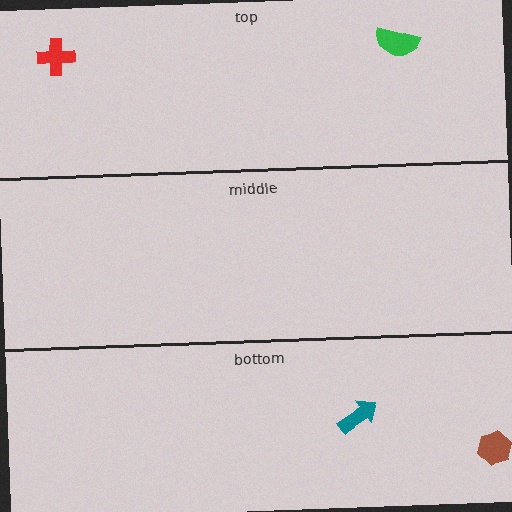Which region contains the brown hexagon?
The bottom region.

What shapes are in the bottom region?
The brown hexagon, the teal arrow.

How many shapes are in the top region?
2.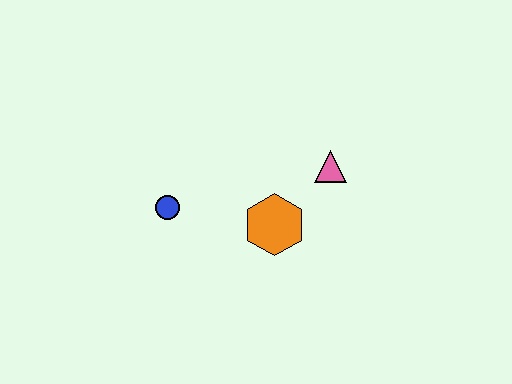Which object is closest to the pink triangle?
The orange hexagon is closest to the pink triangle.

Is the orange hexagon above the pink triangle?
No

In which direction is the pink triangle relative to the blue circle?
The pink triangle is to the right of the blue circle.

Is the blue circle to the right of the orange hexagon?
No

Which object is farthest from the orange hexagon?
The blue circle is farthest from the orange hexagon.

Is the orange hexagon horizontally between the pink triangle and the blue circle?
Yes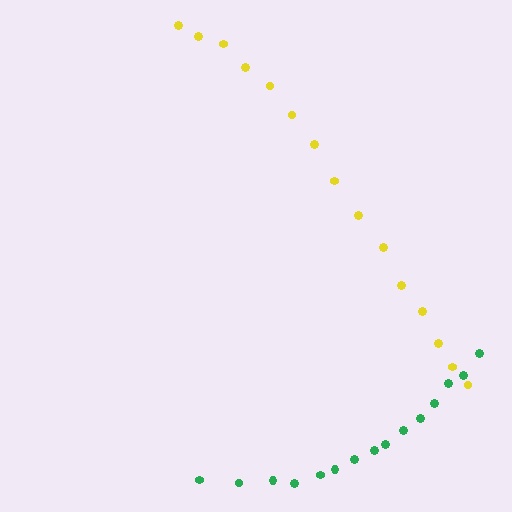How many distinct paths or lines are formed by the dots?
There are 2 distinct paths.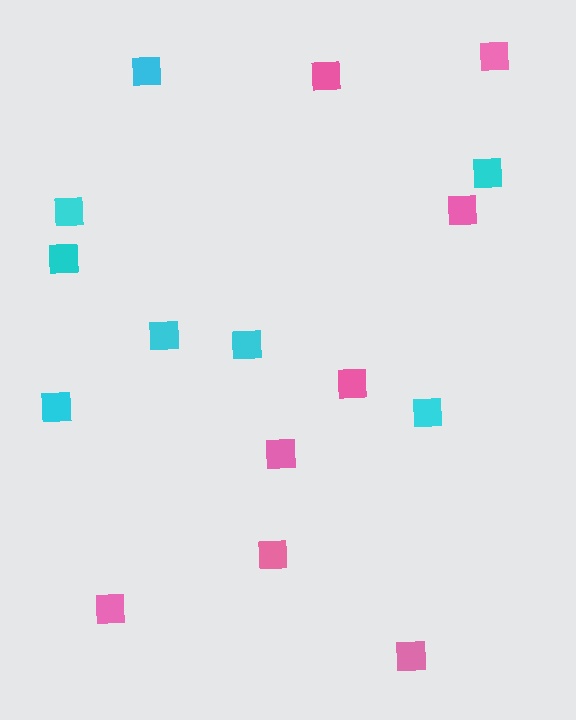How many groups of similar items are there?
There are 2 groups: one group of pink squares (8) and one group of cyan squares (8).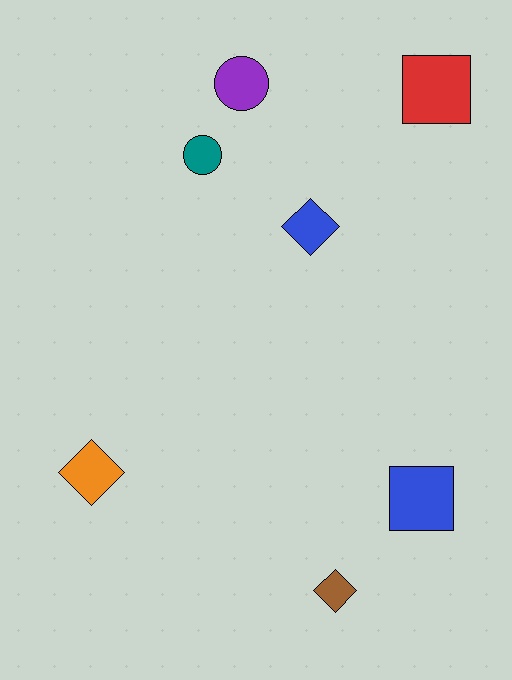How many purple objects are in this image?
There is 1 purple object.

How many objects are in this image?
There are 7 objects.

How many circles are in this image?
There are 2 circles.